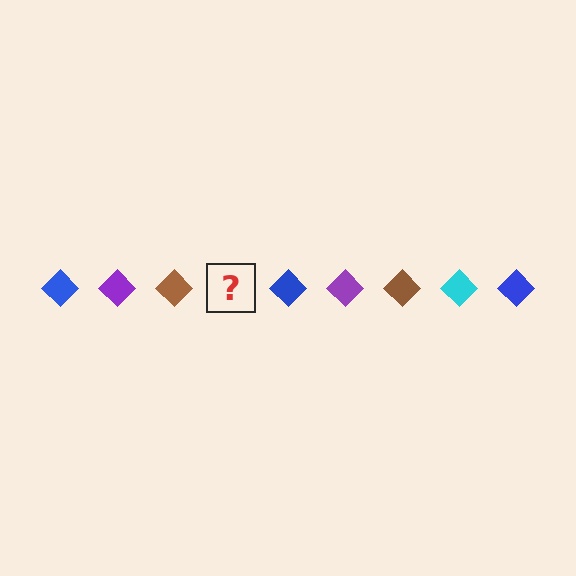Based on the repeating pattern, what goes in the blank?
The blank should be a cyan diamond.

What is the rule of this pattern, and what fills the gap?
The rule is that the pattern cycles through blue, purple, brown, cyan diamonds. The gap should be filled with a cyan diamond.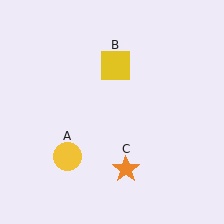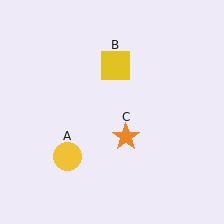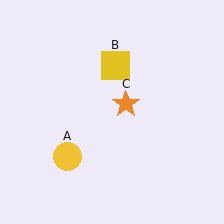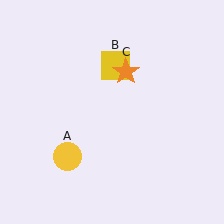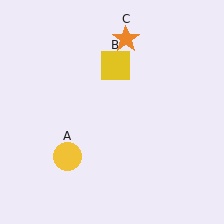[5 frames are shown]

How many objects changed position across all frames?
1 object changed position: orange star (object C).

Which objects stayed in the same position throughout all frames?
Yellow circle (object A) and yellow square (object B) remained stationary.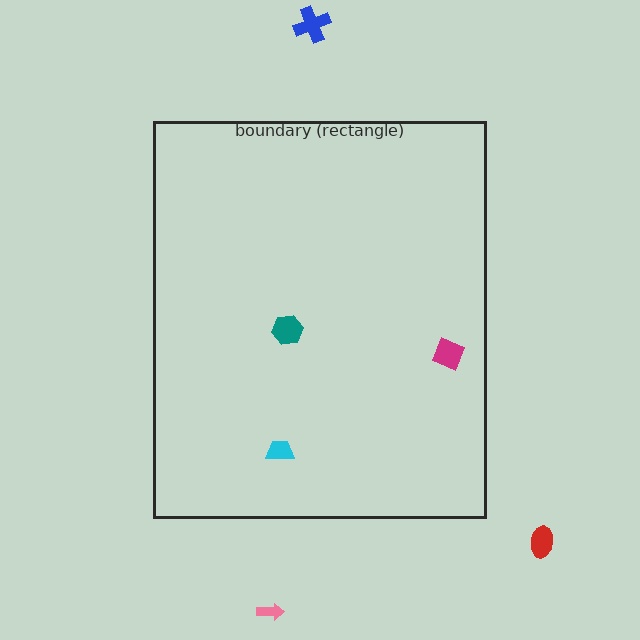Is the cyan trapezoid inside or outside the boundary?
Inside.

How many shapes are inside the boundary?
3 inside, 3 outside.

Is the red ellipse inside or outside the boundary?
Outside.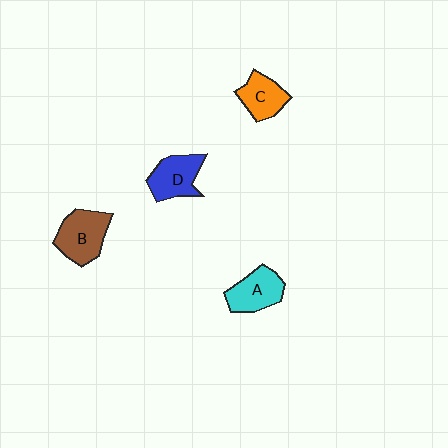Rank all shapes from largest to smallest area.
From largest to smallest: B (brown), D (blue), A (cyan), C (orange).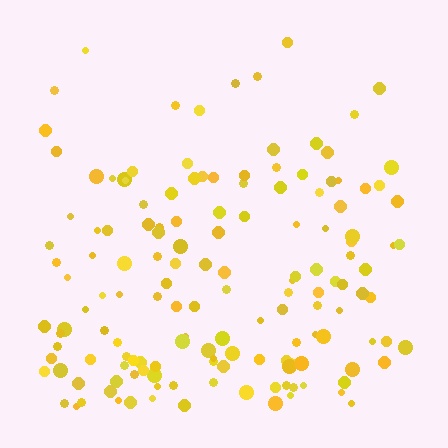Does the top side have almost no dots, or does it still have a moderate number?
Still a moderate number, just noticeably fewer than the bottom.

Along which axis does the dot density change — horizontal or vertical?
Vertical.